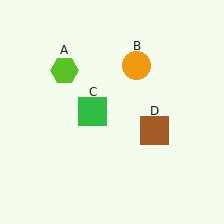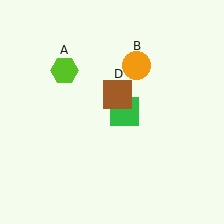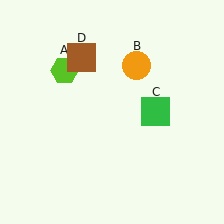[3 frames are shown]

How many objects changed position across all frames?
2 objects changed position: green square (object C), brown square (object D).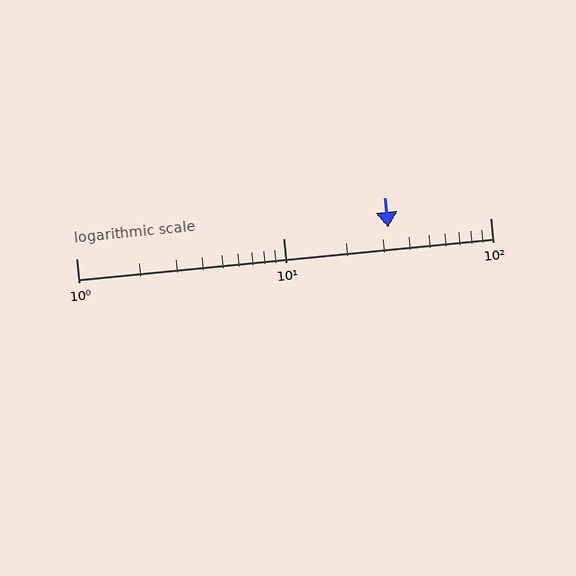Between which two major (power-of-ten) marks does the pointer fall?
The pointer is between 10 and 100.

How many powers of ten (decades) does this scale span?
The scale spans 2 decades, from 1 to 100.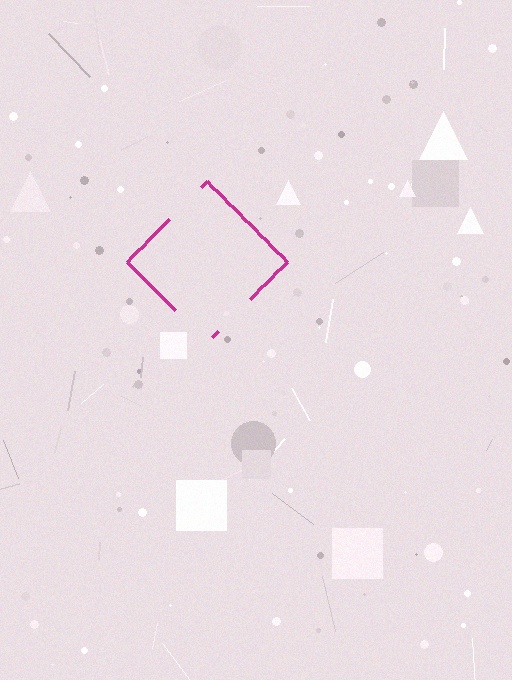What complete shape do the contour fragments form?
The contour fragments form a diamond.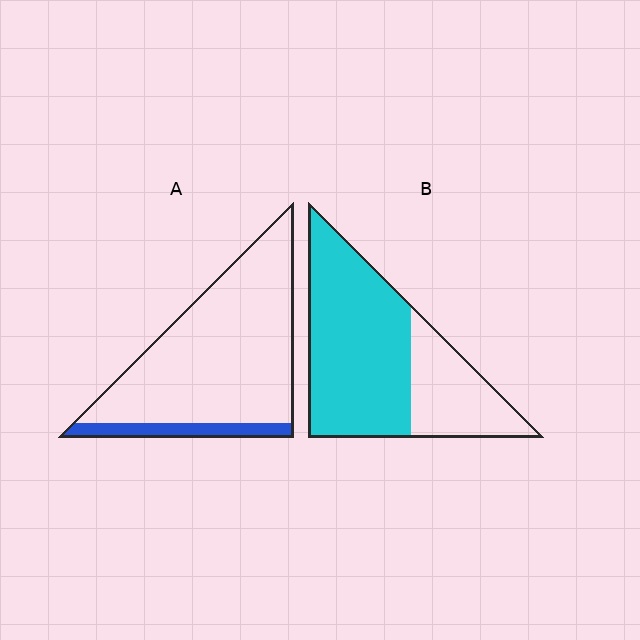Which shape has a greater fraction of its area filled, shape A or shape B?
Shape B.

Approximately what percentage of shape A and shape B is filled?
A is approximately 10% and B is approximately 70%.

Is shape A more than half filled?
No.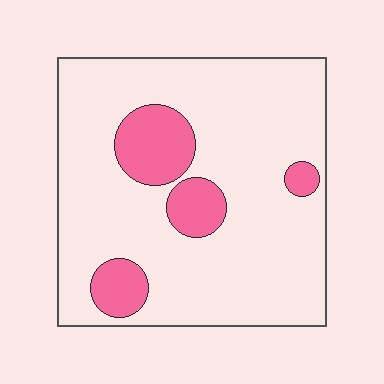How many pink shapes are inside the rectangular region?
4.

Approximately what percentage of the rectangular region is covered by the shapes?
Approximately 15%.